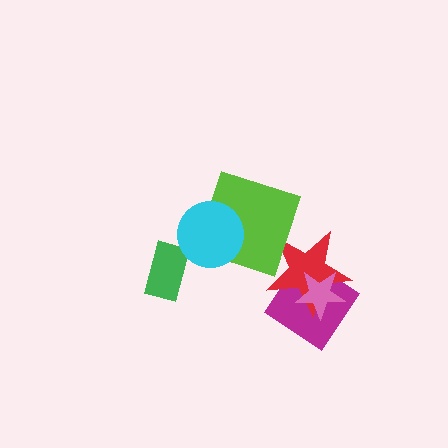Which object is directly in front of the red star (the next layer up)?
The pink star is directly in front of the red star.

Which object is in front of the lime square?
The cyan circle is in front of the lime square.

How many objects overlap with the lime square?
2 objects overlap with the lime square.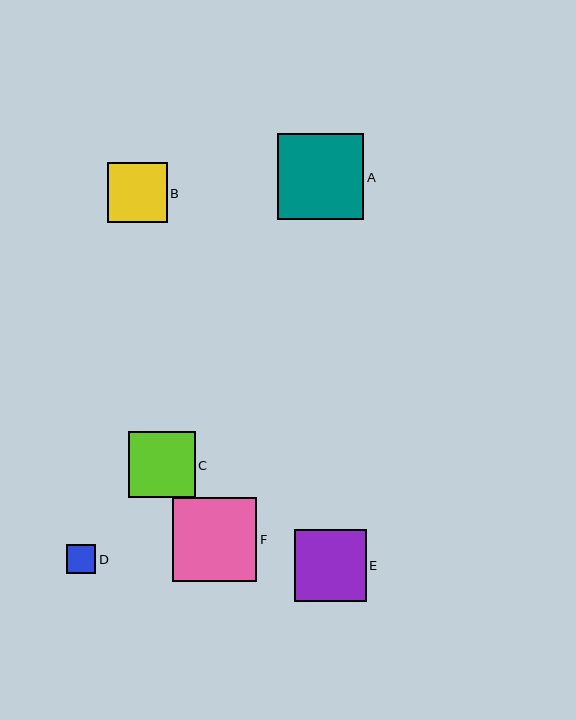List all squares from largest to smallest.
From largest to smallest: A, F, E, C, B, D.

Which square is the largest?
Square A is the largest with a size of approximately 86 pixels.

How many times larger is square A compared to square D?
Square A is approximately 2.9 times the size of square D.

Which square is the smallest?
Square D is the smallest with a size of approximately 30 pixels.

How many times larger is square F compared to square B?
Square F is approximately 1.4 times the size of square B.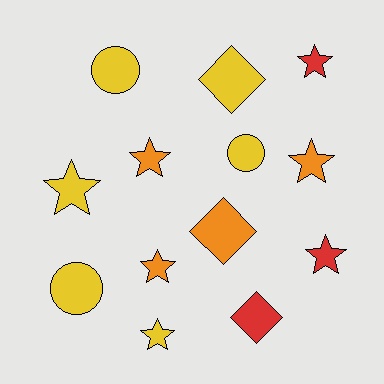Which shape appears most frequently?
Star, with 7 objects.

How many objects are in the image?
There are 13 objects.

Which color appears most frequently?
Yellow, with 6 objects.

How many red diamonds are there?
There is 1 red diamond.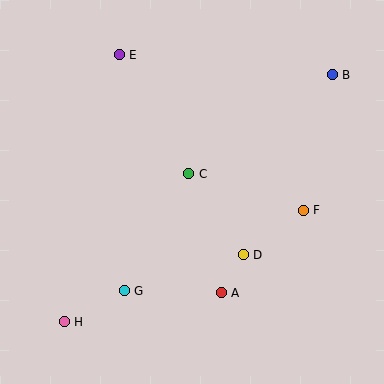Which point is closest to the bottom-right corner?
Point A is closest to the bottom-right corner.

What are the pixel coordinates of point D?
Point D is at (243, 255).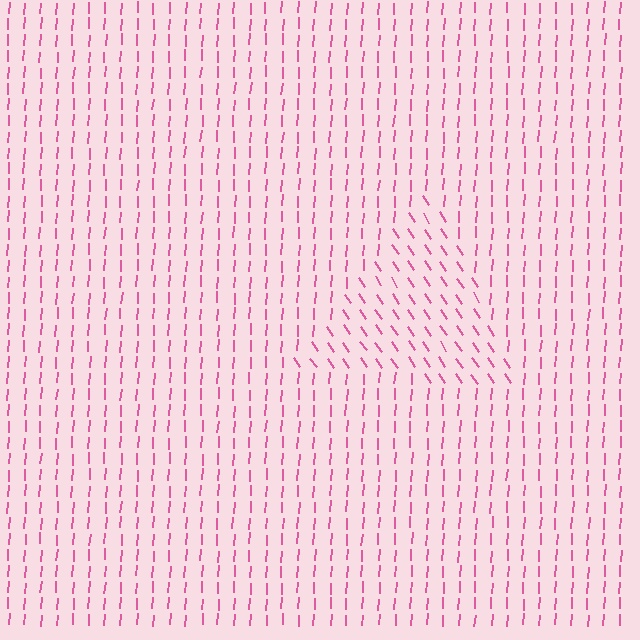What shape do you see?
I see a triangle.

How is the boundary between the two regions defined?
The boundary is defined purely by a change in line orientation (approximately 37 degrees difference). All lines are the same color and thickness.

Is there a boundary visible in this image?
Yes, there is a texture boundary formed by a change in line orientation.